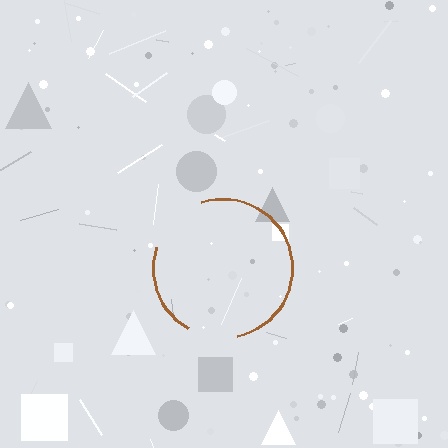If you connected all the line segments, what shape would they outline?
They would outline a circle.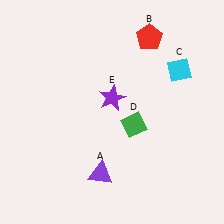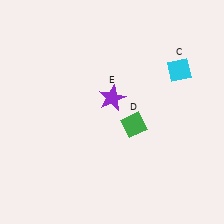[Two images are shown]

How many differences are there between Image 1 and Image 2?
There are 2 differences between the two images.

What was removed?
The purple triangle (A), the red pentagon (B) were removed in Image 2.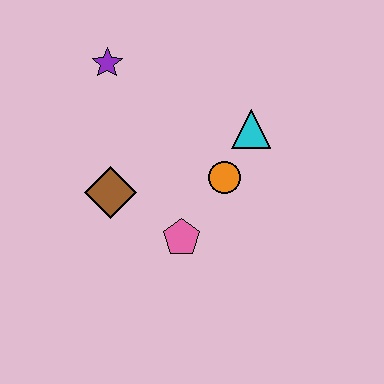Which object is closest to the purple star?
The brown diamond is closest to the purple star.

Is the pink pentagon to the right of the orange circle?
No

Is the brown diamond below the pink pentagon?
No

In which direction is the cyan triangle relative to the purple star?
The cyan triangle is to the right of the purple star.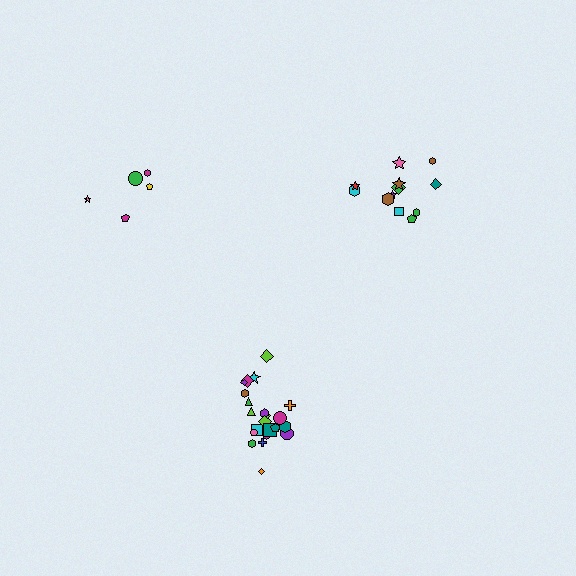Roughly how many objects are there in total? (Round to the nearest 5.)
Roughly 40 objects in total.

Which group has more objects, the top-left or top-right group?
The top-right group.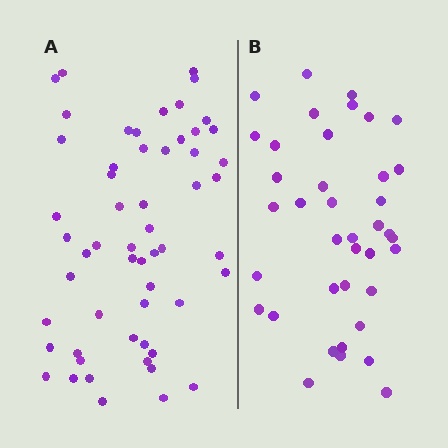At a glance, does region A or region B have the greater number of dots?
Region A (the left region) has more dots.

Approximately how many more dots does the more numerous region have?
Region A has approximately 15 more dots than region B.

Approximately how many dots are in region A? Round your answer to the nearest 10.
About 60 dots. (The exact count is 56, which rounds to 60.)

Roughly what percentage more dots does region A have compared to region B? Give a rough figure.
About 45% more.